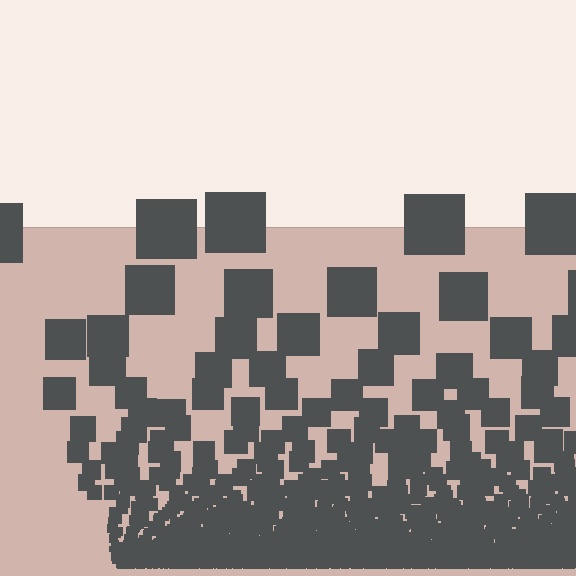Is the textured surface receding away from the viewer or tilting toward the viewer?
The surface appears to tilt toward the viewer. Texture elements get larger and sparser toward the top.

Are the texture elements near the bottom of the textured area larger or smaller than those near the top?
Smaller. The gradient is inverted — elements near the bottom are smaller and denser.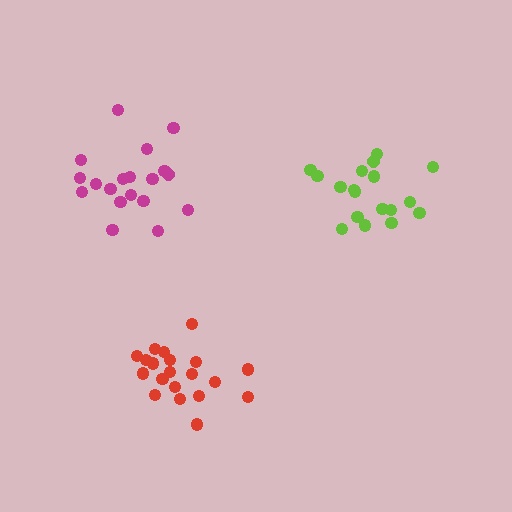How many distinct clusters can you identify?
There are 3 distinct clusters.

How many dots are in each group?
Group 1: 18 dots, Group 2: 20 dots, Group 3: 19 dots (57 total).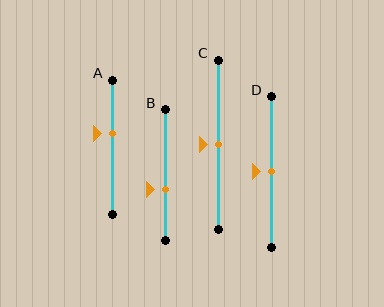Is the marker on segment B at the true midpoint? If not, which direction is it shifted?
No, the marker on segment B is shifted downward by about 11% of the segment length.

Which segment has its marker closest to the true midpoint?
Segment C has its marker closest to the true midpoint.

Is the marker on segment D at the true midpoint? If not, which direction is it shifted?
Yes, the marker on segment D is at the true midpoint.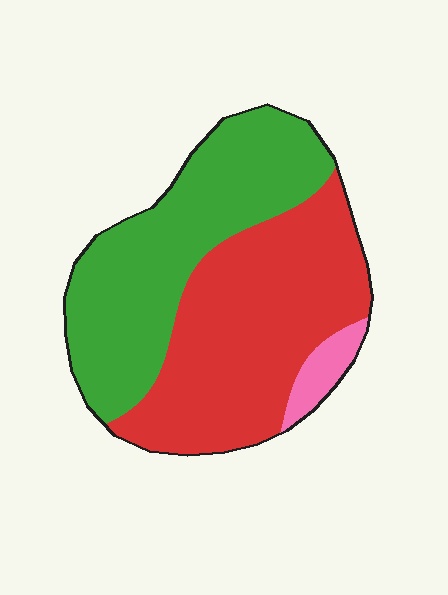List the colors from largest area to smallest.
From largest to smallest: red, green, pink.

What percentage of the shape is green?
Green covers 45% of the shape.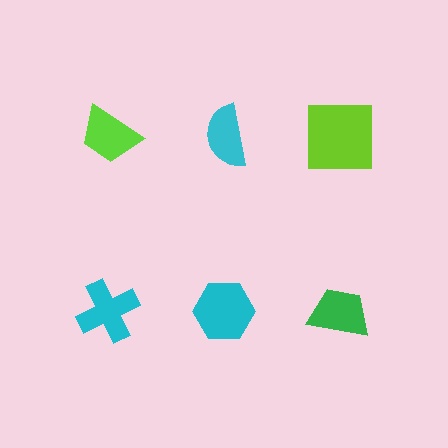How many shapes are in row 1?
3 shapes.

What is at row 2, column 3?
A green trapezoid.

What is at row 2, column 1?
A cyan cross.